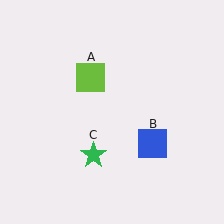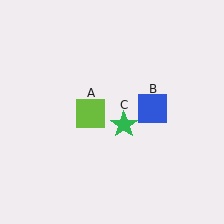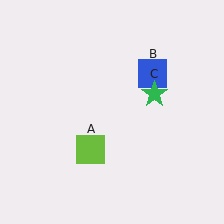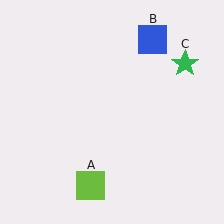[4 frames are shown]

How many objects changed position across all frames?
3 objects changed position: lime square (object A), blue square (object B), green star (object C).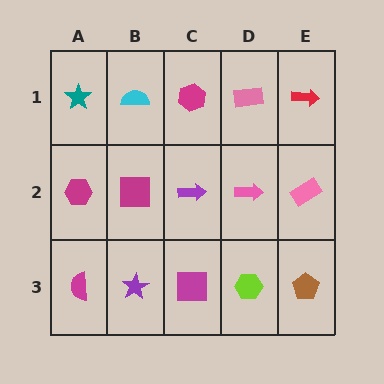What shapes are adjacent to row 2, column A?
A teal star (row 1, column A), a magenta semicircle (row 3, column A), a magenta square (row 2, column B).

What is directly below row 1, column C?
A purple arrow.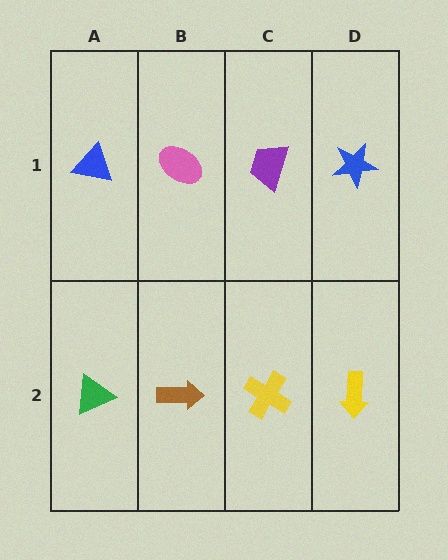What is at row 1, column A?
A blue triangle.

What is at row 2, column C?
A yellow cross.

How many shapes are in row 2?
4 shapes.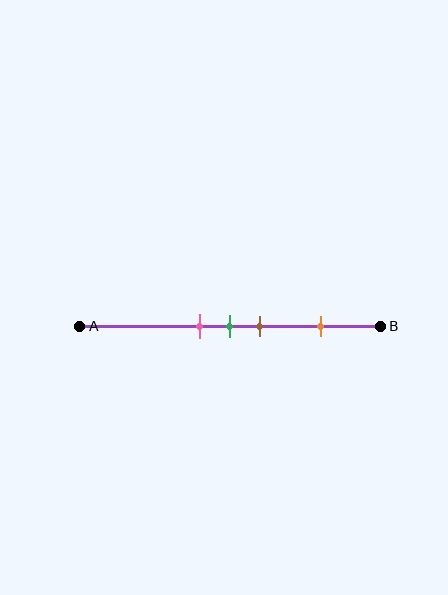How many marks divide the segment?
There are 4 marks dividing the segment.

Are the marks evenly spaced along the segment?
No, the marks are not evenly spaced.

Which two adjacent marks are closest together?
The pink and green marks are the closest adjacent pair.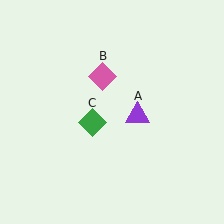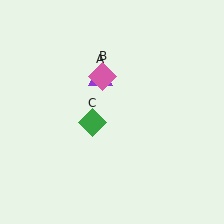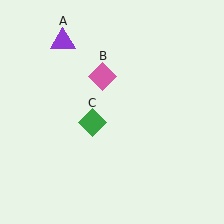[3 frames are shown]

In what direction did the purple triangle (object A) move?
The purple triangle (object A) moved up and to the left.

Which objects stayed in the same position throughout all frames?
Pink diamond (object B) and green diamond (object C) remained stationary.